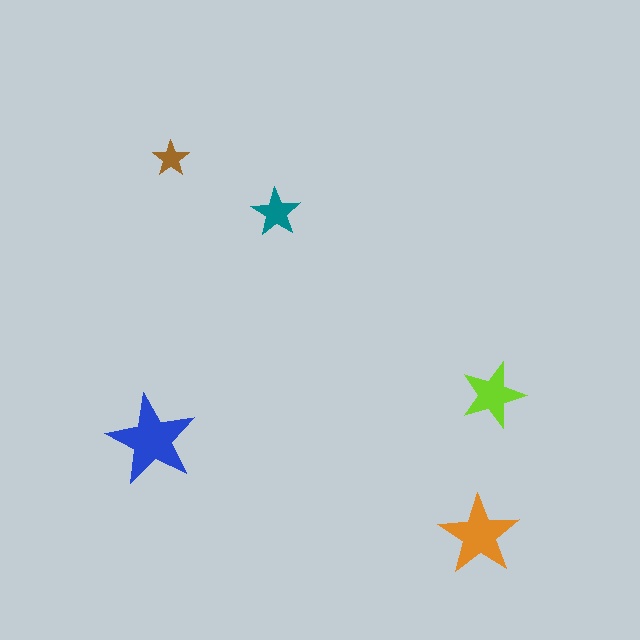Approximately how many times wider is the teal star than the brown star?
About 1.5 times wider.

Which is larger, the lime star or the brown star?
The lime one.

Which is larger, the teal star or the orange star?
The orange one.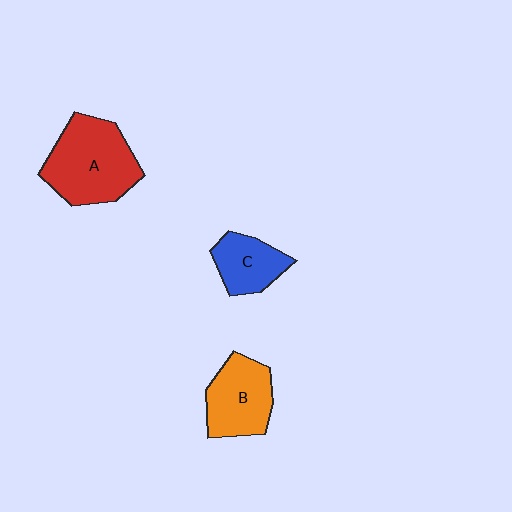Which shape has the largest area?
Shape A (red).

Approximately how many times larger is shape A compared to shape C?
Approximately 1.9 times.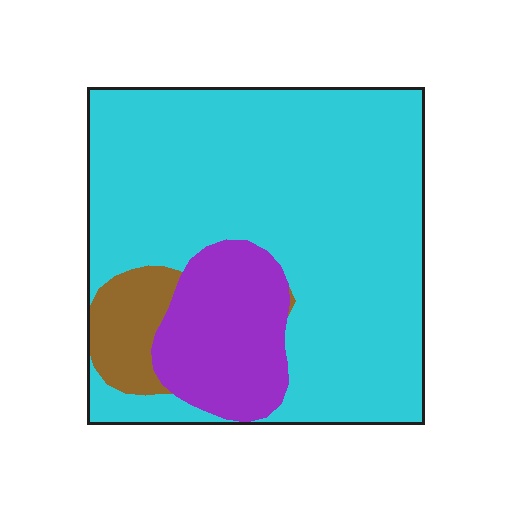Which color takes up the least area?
Brown, at roughly 5%.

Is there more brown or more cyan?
Cyan.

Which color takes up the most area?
Cyan, at roughly 75%.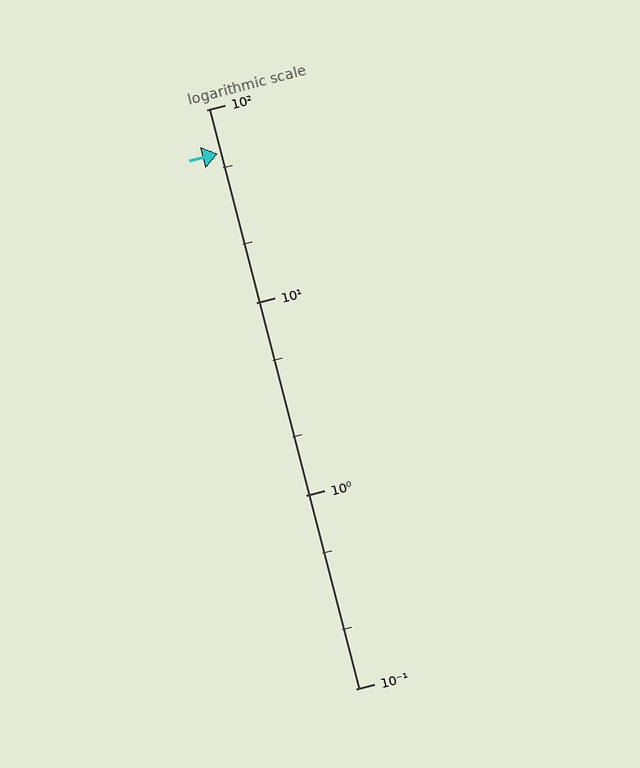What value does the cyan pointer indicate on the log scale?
The pointer indicates approximately 59.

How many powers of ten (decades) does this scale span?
The scale spans 3 decades, from 0.1 to 100.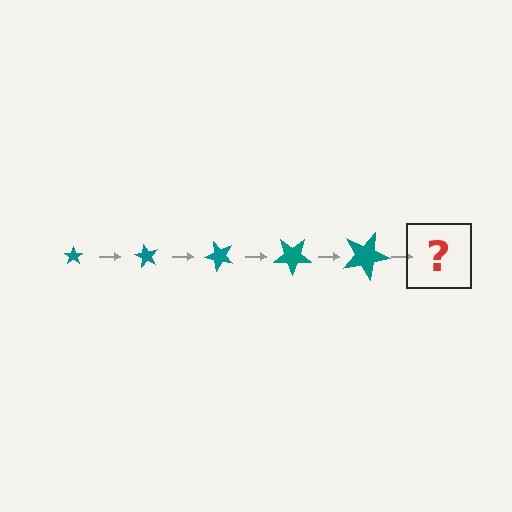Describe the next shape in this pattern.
It should be a star, larger than the previous one and rotated 300 degrees from the start.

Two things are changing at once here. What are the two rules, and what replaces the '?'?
The two rules are that the star grows larger each step and it rotates 60 degrees each step. The '?' should be a star, larger than the previous one and rotated 300 degrees from the start.